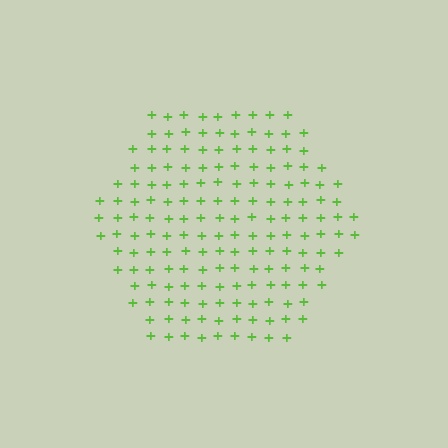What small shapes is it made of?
It is made of small plus signs.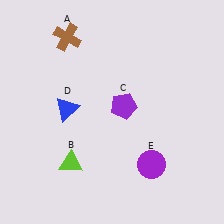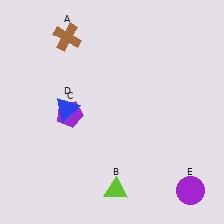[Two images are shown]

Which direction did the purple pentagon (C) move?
The purple pentagon (C) moved left.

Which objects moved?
The objects that moved are: the lime triangle (B), the purple pentagon (C), the purple circle (E).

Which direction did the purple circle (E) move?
The purple circle (E) moved right.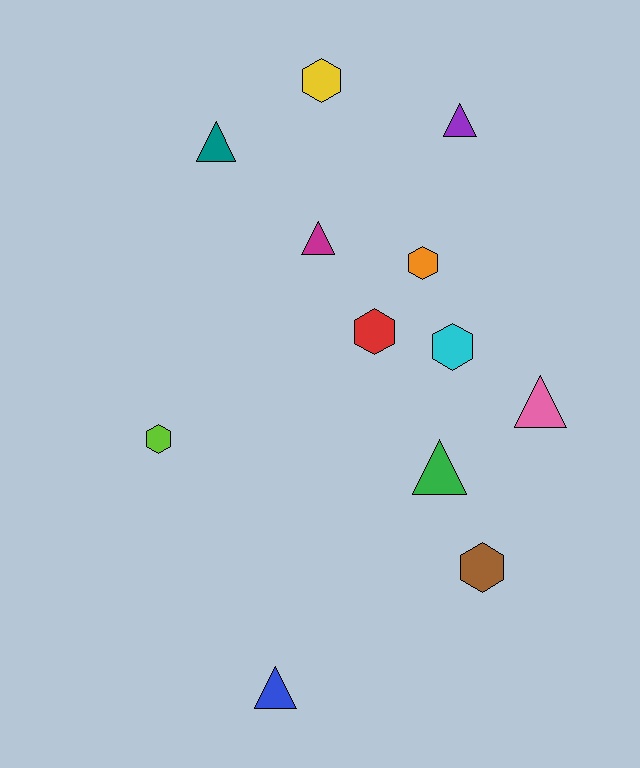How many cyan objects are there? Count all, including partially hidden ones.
There is 1 cyan object.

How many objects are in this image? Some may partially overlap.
There are 12 objects.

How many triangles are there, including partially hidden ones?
There are 6 triangles.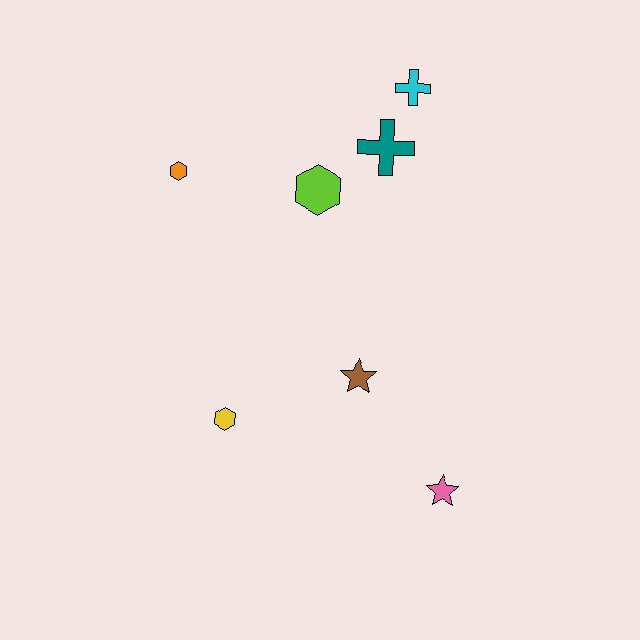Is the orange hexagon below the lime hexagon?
No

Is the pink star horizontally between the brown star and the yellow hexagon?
No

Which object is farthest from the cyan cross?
The pink star is farthest from the cyan cross.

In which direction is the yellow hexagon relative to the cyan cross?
The yellow hexagon is below the cyan cross.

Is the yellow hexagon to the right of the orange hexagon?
Yes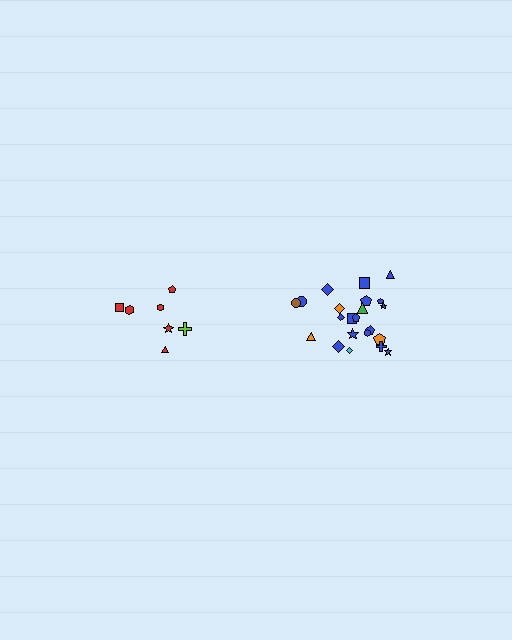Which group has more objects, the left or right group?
The right group.